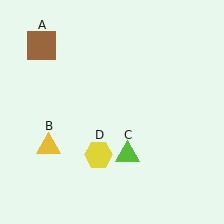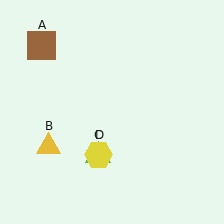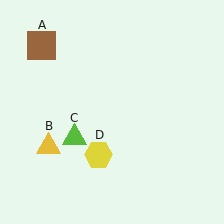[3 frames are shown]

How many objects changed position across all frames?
1 object changed position: lime triangle (object C).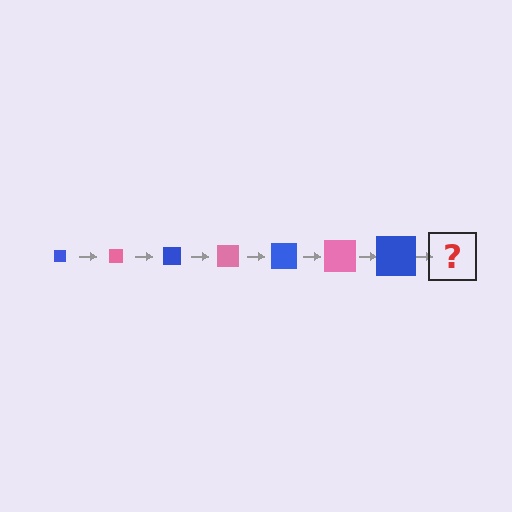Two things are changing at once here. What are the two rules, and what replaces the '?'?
The two rules are that the square grows larger each step and the color cycles through blue and pink. The '?' should be a pink square, larger than the previous one.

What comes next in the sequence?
The next element should be a pink square, larger than the previous one.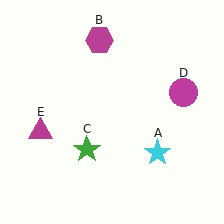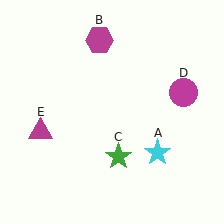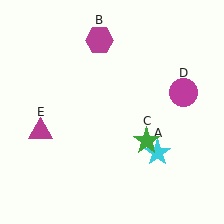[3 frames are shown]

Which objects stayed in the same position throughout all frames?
Cyan star (object A) and magenta hexagon (object B) and magenta circle (object D) and magenta triangle (object E) remained stationary.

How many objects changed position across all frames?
1 object changed position: green star (object C).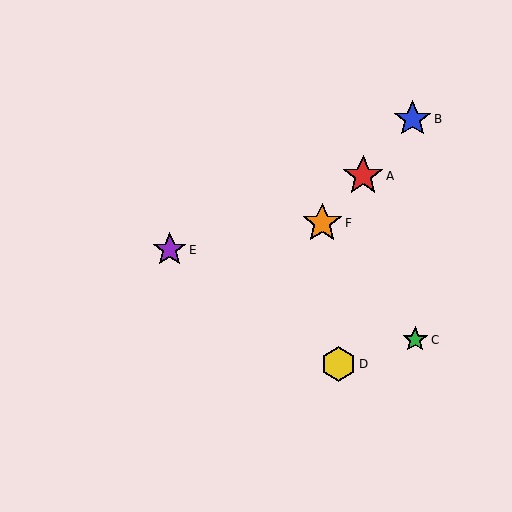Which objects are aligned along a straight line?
Objects A, B, F are aligned along a straight line.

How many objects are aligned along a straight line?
3 objects (A, B, F) are aligned along a straight line.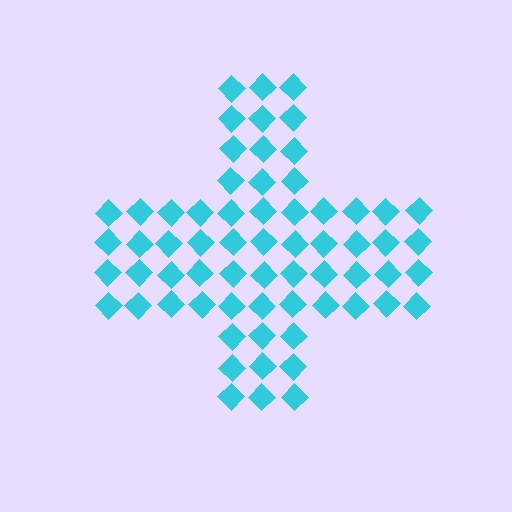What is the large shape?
The large shape is a cross.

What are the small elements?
The small elements are diamonds.